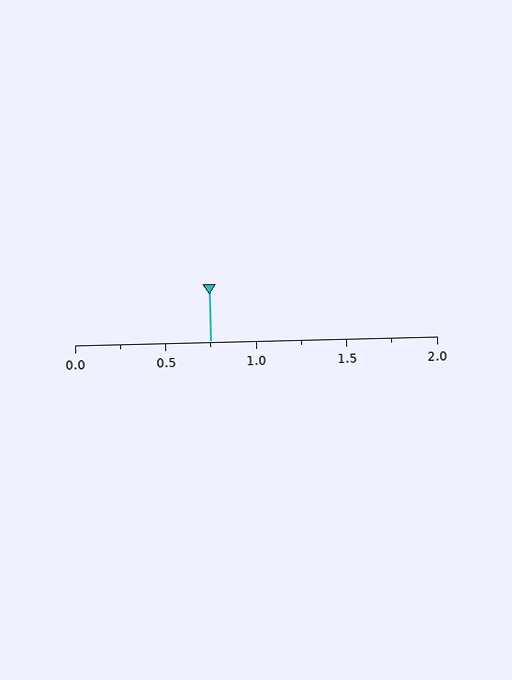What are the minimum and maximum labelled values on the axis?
The axis runs from 0.0 to 2.0.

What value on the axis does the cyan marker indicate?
The marker indicates approximately 0.75.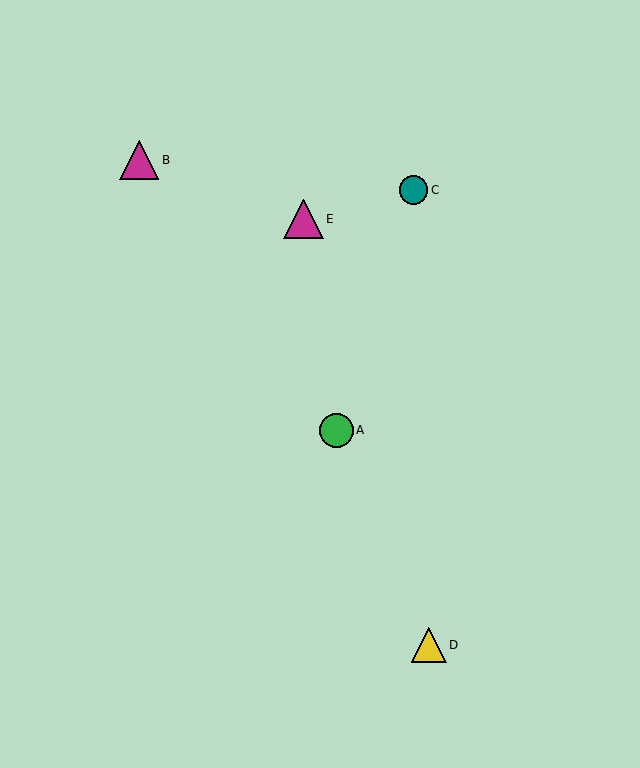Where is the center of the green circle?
The center of the green circle is at (336, 430).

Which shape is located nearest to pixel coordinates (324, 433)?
The green circle (labeled A) at (336, 430) is nearest to that location.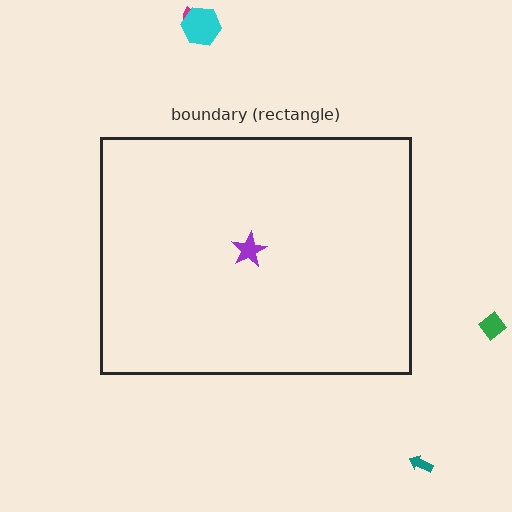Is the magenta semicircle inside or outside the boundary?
Outside.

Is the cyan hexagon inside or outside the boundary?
Outside.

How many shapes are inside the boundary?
1 inside, 4 outside.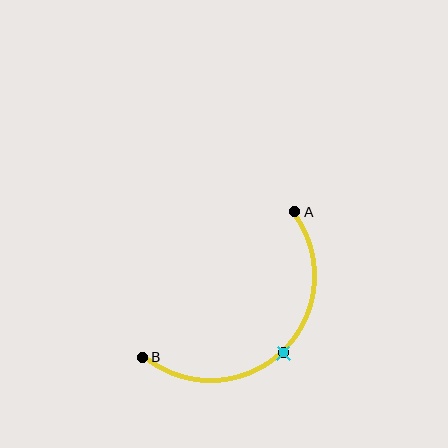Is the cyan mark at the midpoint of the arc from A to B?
Yes. The cyan mark lies on the arc at equal arc-length from both A and B — it is the arc midpoint.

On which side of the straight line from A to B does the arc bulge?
The arc bulges below and to the right of the straight line connecting A and B.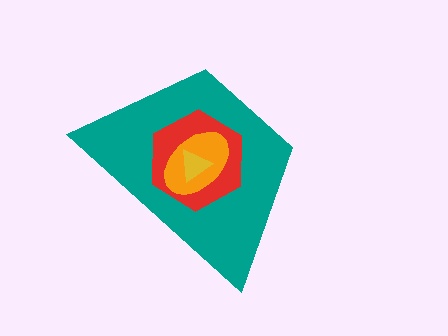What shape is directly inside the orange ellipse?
The yellow triangle.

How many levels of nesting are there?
4.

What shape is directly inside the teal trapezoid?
The red hexagon.